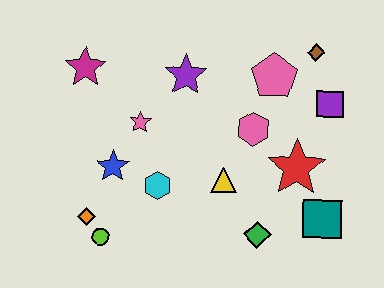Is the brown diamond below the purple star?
No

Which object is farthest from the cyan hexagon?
The brown diamond is farthest from the cyan hexagon.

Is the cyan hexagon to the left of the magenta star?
No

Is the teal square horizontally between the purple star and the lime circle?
No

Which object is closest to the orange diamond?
The lime circle is closest to the orange diamond.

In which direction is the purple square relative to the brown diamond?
The purple square is below the brown diamond.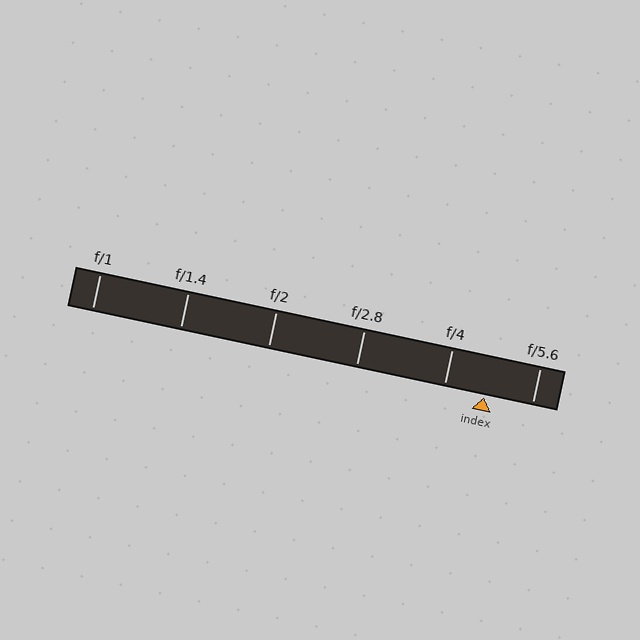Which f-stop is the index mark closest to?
The index mark is closest to f/4.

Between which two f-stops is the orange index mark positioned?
The index mark is between f/4 and f/5.6.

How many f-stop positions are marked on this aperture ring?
There are 6 f-stop positions marked.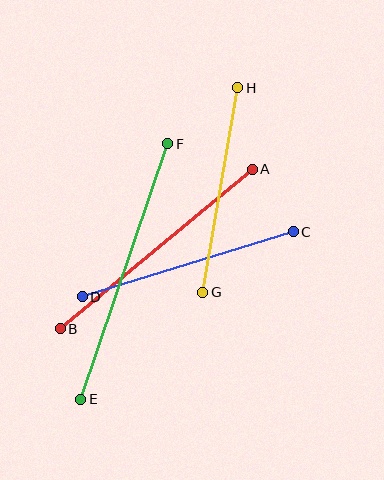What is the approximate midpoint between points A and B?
The midpoint is at approximately (156, 249) pixels.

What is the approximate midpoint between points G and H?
The midpoint is at approximately (220, 190) pixels.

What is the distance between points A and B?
The distance is approximately 250 pixels.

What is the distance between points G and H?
The distance is approximately 207 pixels.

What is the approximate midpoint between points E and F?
The midpoint is at approximately (124, 272) pixels.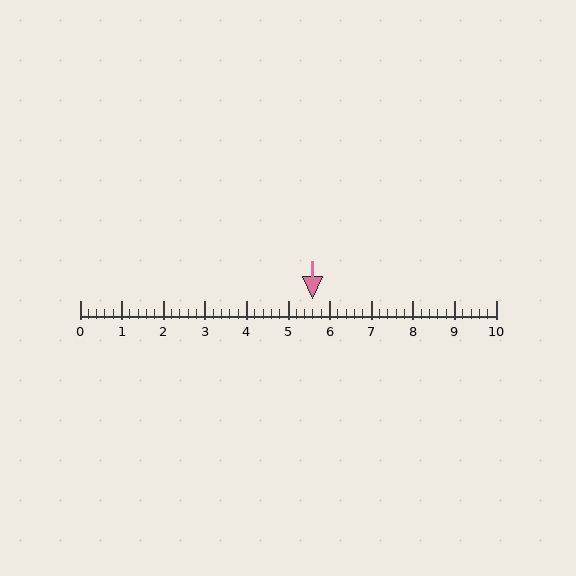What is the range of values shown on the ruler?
The ruler shows values from 0 to 10.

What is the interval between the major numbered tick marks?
The major tick marks are spaced 1 units apart.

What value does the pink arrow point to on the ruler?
The pink arrow points to approximately 5.6.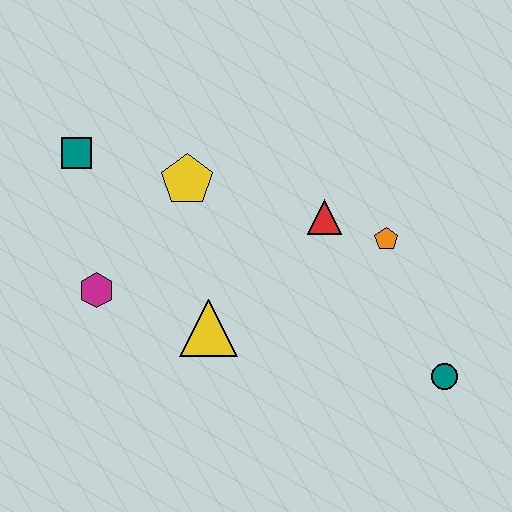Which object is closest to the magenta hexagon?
The yellow triangle is closest to the magenta hexagon.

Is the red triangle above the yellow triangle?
Yes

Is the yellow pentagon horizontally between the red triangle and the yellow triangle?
No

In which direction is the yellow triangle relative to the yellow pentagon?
The yellow triangle is below the yellow pentagon.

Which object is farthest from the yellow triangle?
The teal circle is farthest from the yellow triangle.